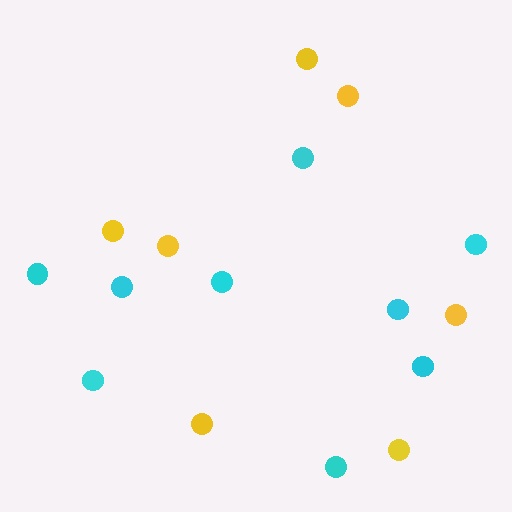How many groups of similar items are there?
There are 2 groups: one group of cyan circles (9) and one group of yellow circles (7).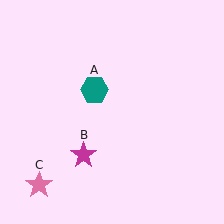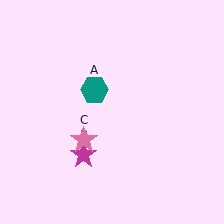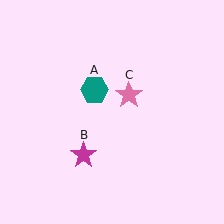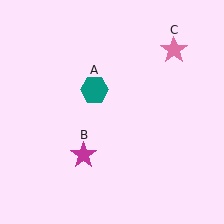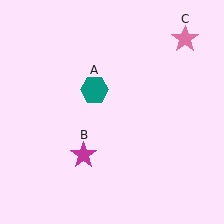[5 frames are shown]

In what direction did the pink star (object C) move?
The pink star (object C) moved up and to the right.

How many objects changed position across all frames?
1 object changed position: pink star (object C).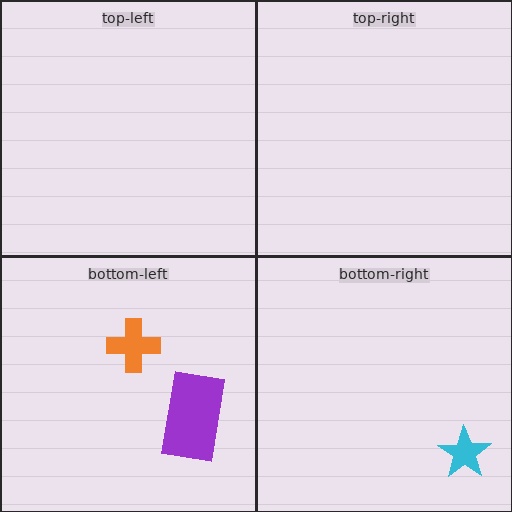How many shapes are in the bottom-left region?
2.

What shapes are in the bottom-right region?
The cyan star.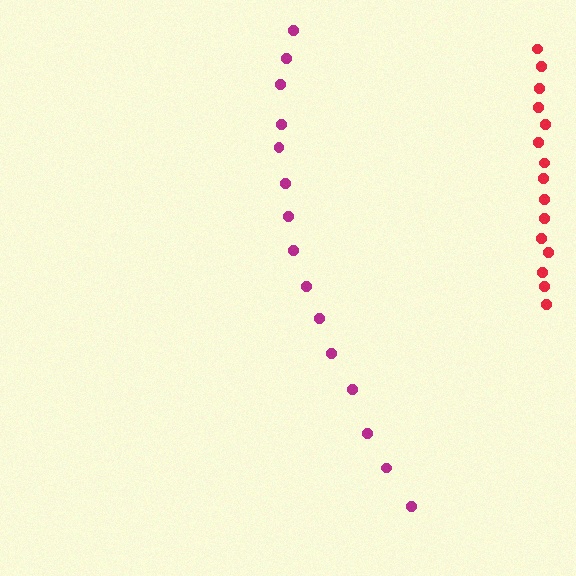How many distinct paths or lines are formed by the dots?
There are 2 distinct paths.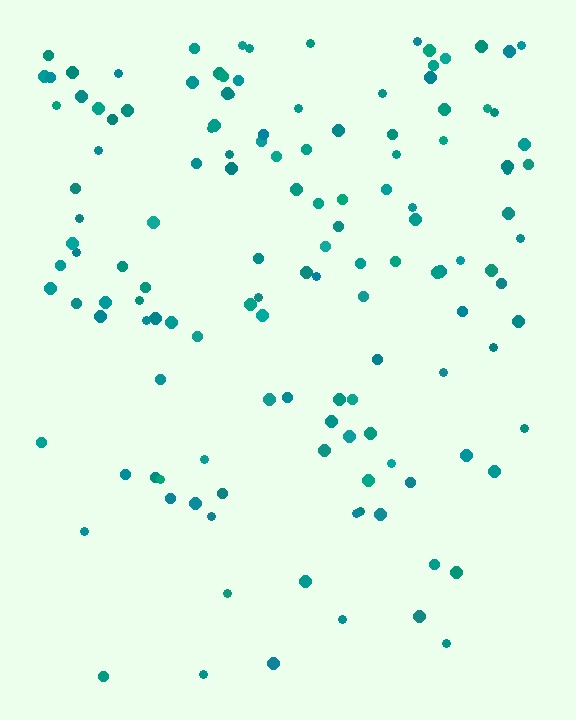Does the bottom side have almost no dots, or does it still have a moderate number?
Still a moderate number, just noticeably fewer than the top.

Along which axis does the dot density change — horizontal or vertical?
Vertical.